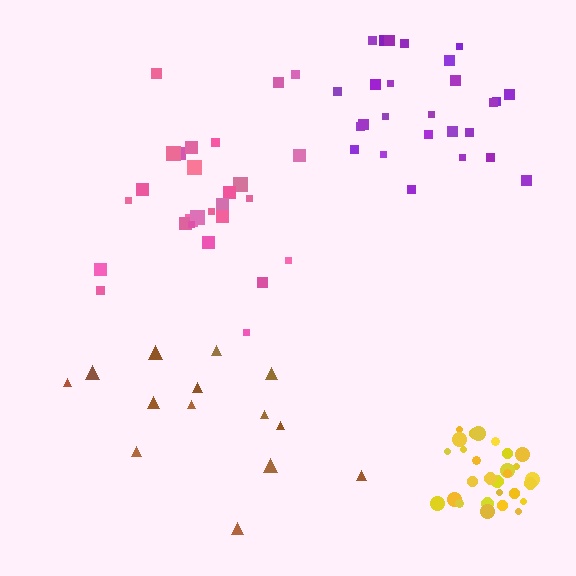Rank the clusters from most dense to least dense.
yellow, purple, pink, brown.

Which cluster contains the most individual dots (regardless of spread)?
Yellow (29).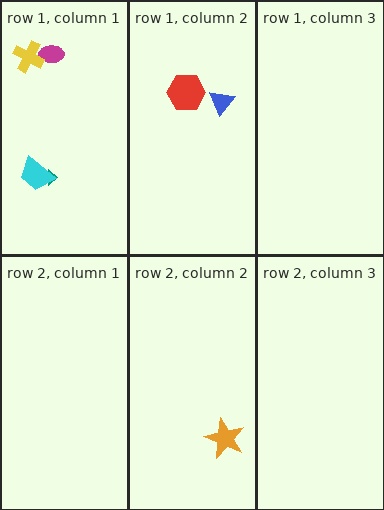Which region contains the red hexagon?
The row 1, column 2 region.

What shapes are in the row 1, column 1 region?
The magenta ellipse, the yellow cross, the teal arrow, the cyan trapezoid.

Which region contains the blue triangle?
The row 1, column 2 region.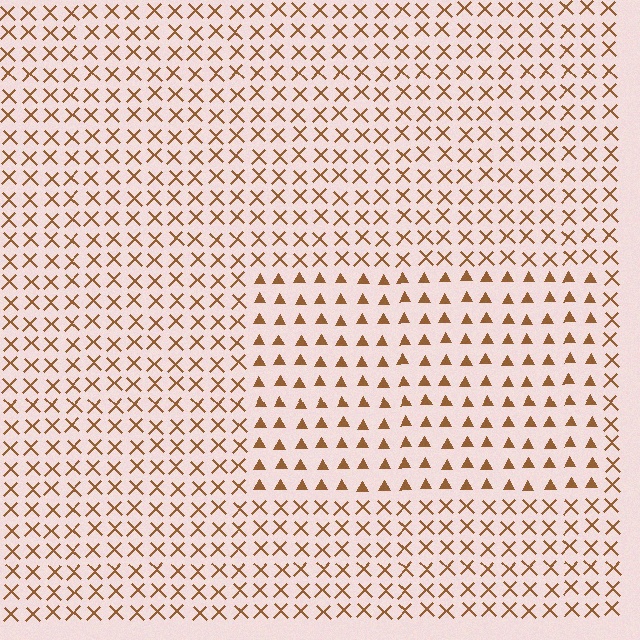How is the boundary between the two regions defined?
The boundary is defined by a change in element shape: triangles inside vs. X marks outside. All elements share the same color and spacing.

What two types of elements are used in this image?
The image uses triangles inside the rectangle region and X marks outside it.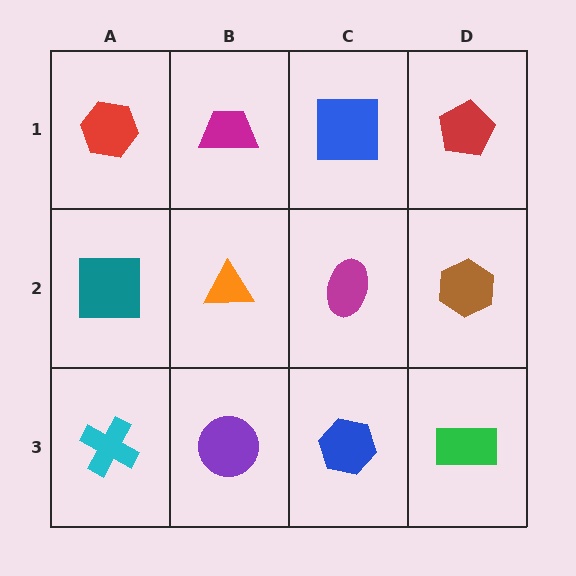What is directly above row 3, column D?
A brown hexagon.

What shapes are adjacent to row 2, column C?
A blue square (row 1, column C), a blue hexagon (row 3, column C), an orange triangle (row 2, column B), a brown hexagon (row 2, column D).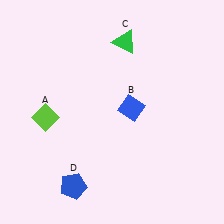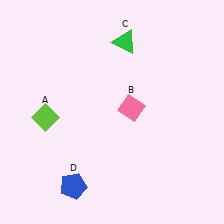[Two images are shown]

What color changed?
The diamond (B) changed from blue in Image 1 to pink in Image 2.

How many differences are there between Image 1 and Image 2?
There is 1 difference between the two images.